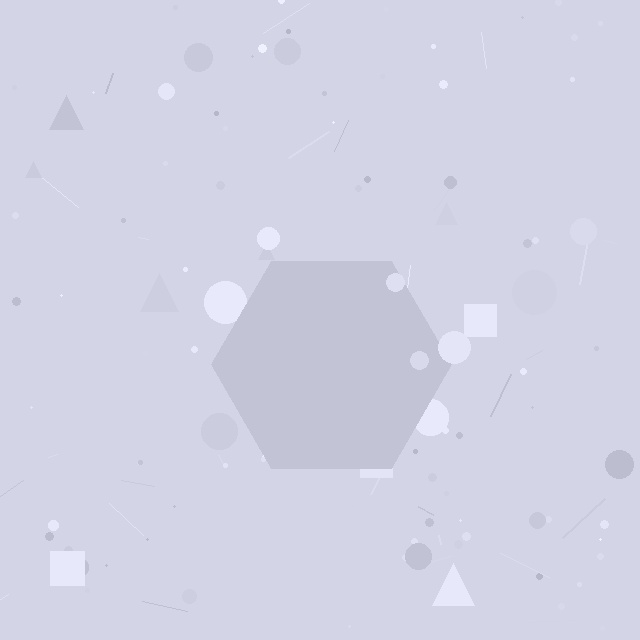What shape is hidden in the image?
A hexagon is hidden in the image.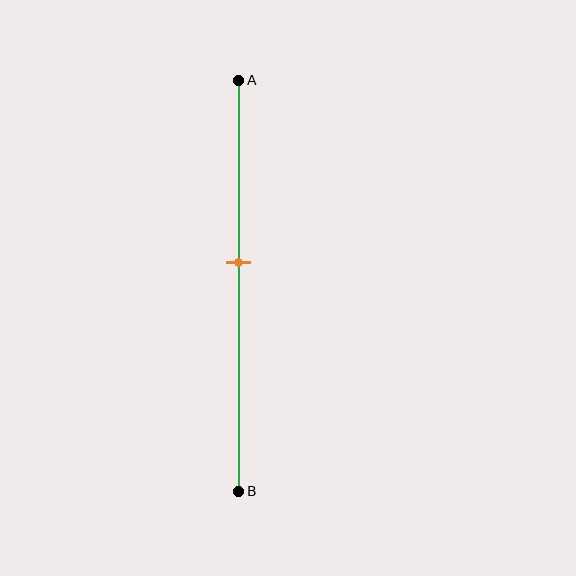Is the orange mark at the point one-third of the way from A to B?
No, the mark is at about 45% from A, not at the 33% one-third point.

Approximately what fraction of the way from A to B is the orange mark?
The orange mark is approximately 45% of the way from A to B.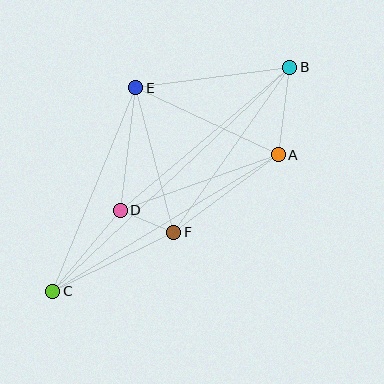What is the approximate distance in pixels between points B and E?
The distance between B and E is approximately 155 pixels.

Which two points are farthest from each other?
Points B and C are farthest from each other.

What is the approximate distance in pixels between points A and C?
The distance between A and C is approximately 263 pixels.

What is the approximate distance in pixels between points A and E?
The distance between A and E is approximately 157 pixels.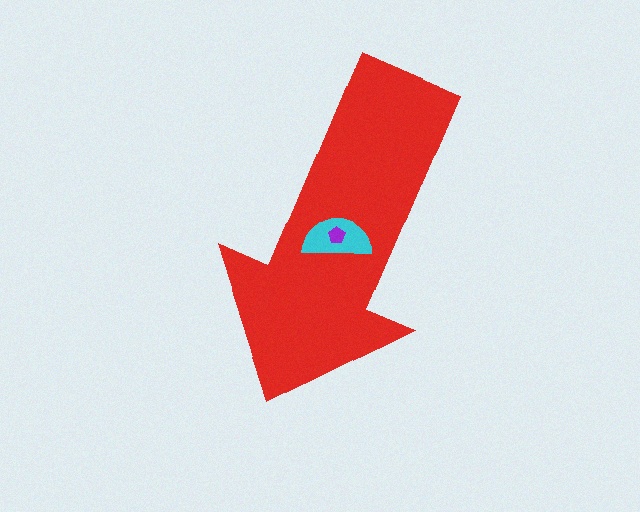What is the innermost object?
The purple pentagon.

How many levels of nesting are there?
3.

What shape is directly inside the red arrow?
The cyan semicircle.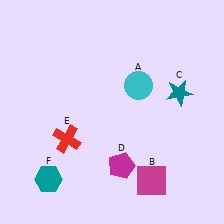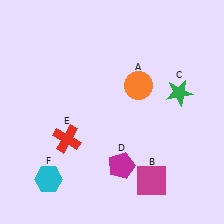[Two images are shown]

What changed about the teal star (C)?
In Image 1, C is teal. In Image 2, it changed to green.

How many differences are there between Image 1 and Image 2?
There are 3 differences between the two images.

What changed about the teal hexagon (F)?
In Image 1, F is teal. In Image 2, it changed to cyan.